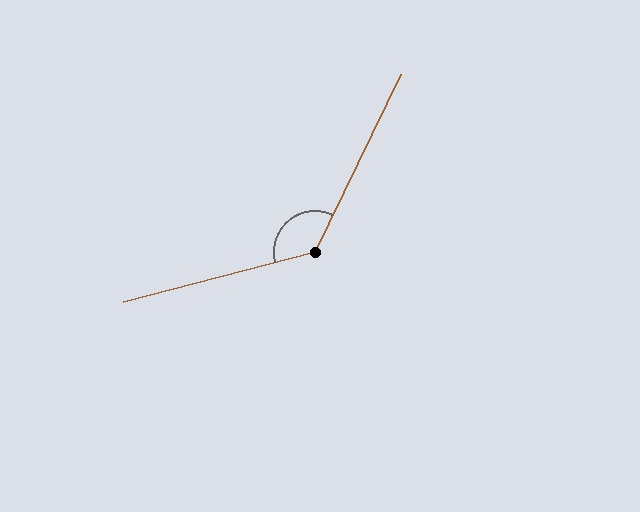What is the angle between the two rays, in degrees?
Approximately 131 degrees.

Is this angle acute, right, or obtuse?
It is obtuse.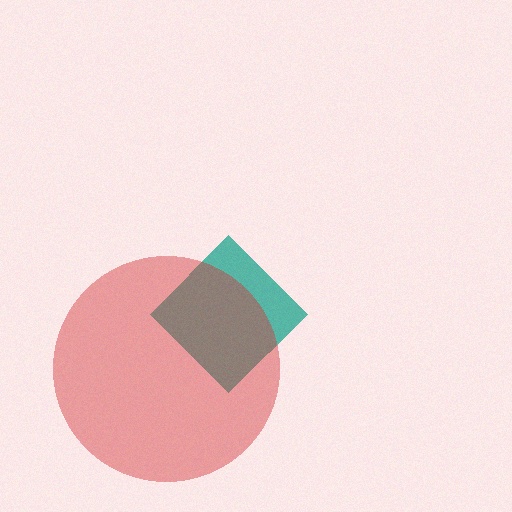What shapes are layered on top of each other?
The layered shapes are: a teal diamond, a red circle.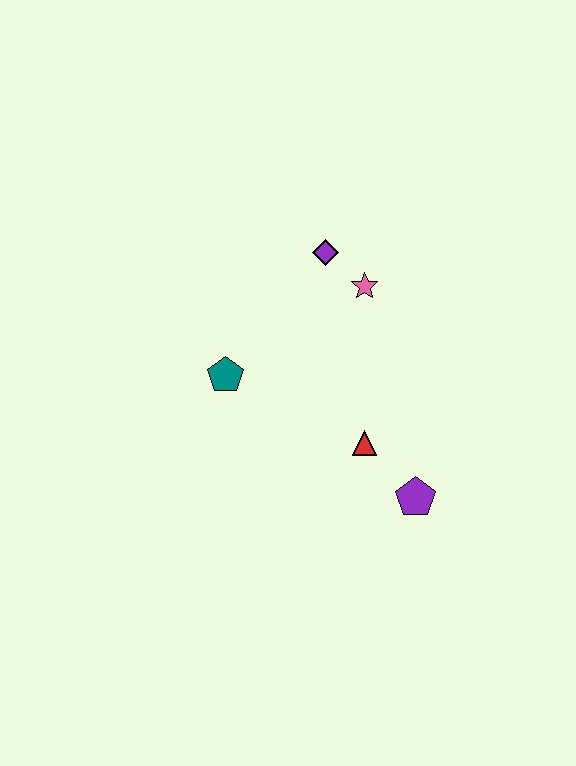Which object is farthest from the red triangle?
The purple diamond is farthest from the red triangle.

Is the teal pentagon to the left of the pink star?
Yes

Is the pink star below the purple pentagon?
No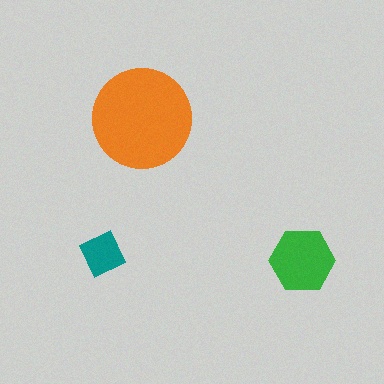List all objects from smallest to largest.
The teal diamond, the green hexagon, the orange circle.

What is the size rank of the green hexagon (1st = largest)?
2nd.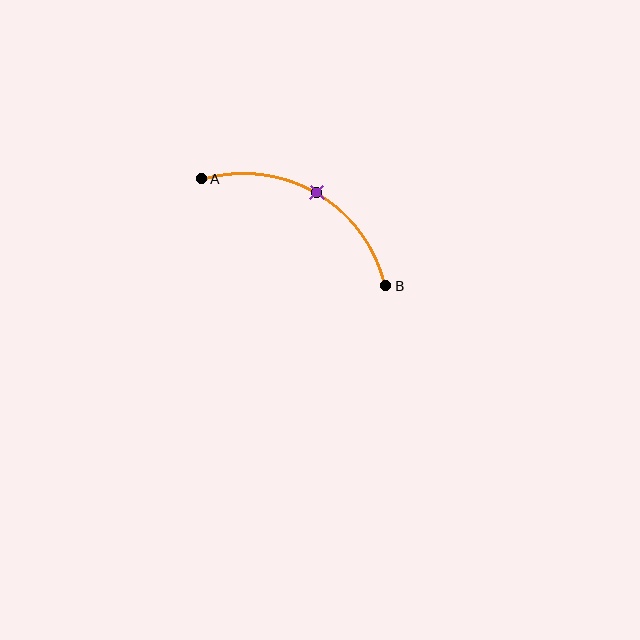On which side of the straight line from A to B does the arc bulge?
The arc bulges above the straight line connecting A and B.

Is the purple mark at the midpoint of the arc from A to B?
Yes. The purple mark lies on the arc at equal arc-length from both A and B — it is the arc midpoint.